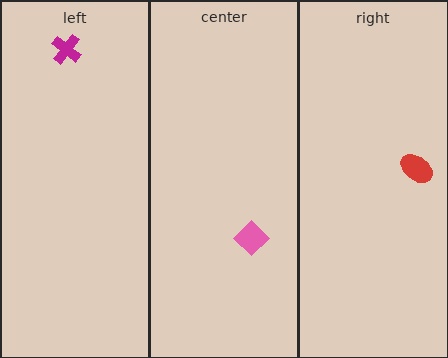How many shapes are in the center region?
1.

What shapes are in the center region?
The pink diamond.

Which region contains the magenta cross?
The left region.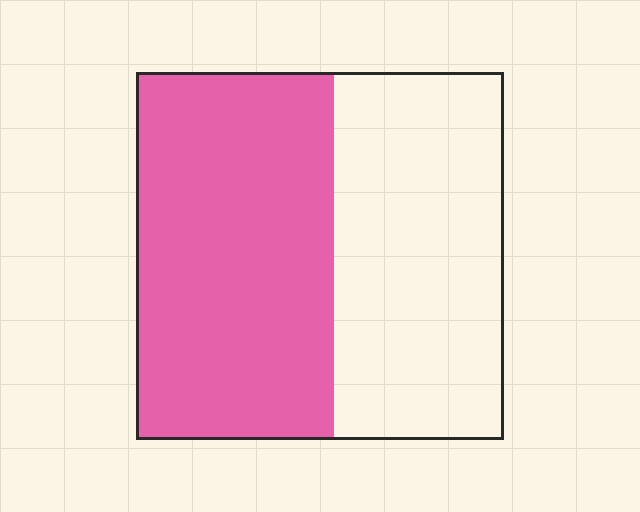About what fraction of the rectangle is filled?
About one half (1/2).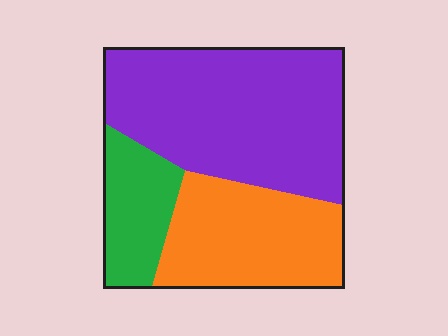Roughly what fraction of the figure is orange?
Orange takes up about one third (1/3) of the figure.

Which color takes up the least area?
Green, at roughly 15%.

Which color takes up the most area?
Purple, at roughly 50%.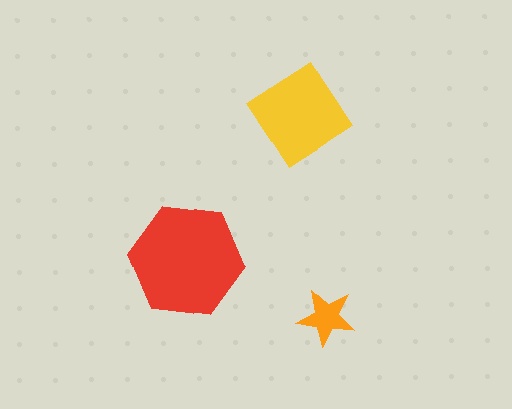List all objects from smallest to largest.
The orange star, the yellow diamond, the red hexagon.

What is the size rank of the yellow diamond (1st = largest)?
2nd.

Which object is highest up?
The yellow diamond is topmost.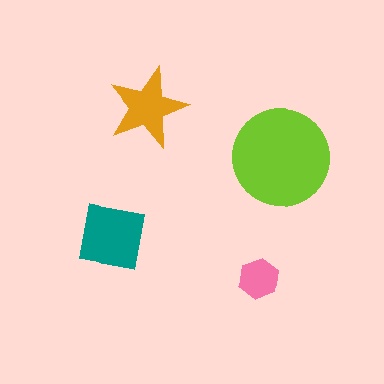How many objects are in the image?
There are 4 objects in the image.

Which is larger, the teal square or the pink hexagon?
The teal square.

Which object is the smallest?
The pink hexagon.